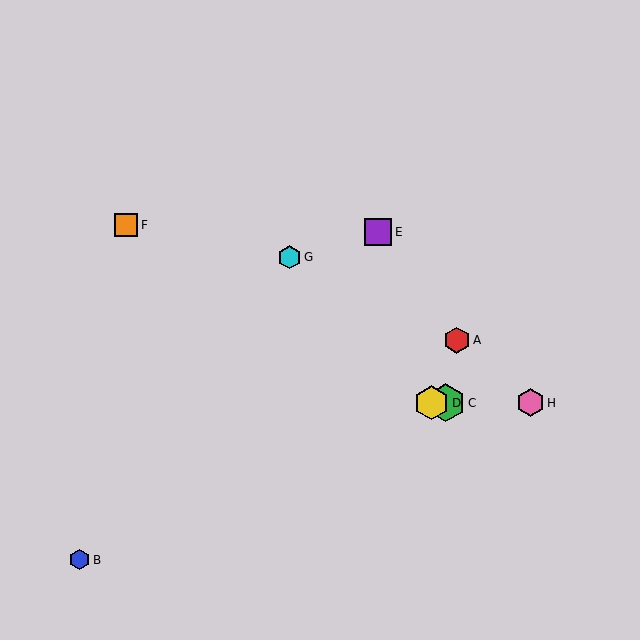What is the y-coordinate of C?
Object C is at y≈403.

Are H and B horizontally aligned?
No, H is at y≈403 and B is at y≈560.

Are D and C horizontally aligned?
Yes, both are at y≈403.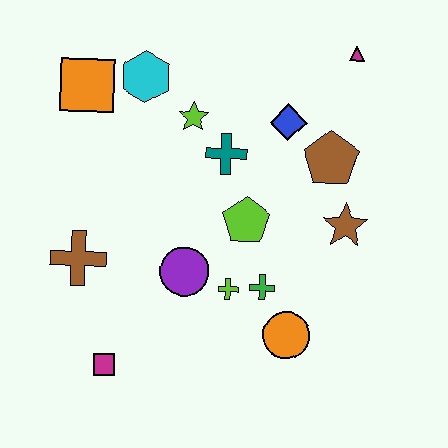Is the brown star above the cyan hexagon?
No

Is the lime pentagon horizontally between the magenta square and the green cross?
Yes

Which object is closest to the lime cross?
The green cross is closest to the lime cross.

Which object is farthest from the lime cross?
The magenta triangle is farthest from the lime cross.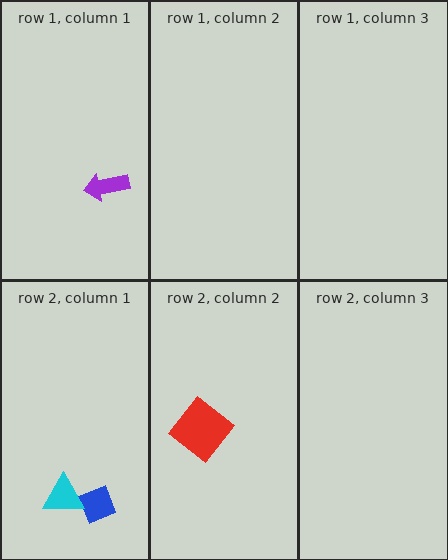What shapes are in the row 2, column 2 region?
The red diamond.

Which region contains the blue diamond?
The row 2, column 1 region.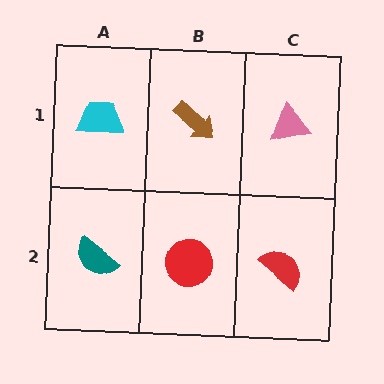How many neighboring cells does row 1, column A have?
2.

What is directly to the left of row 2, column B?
A teal semicircle.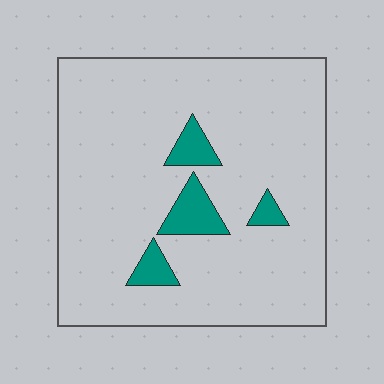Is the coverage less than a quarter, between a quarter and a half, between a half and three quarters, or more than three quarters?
Less than a quarter.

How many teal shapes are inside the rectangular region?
4.